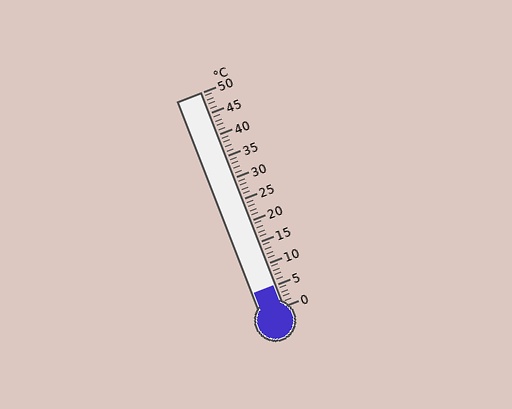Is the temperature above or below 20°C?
The temperature is below 20°C.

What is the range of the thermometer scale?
The thermometer scale ranges from 0°C to 50°C.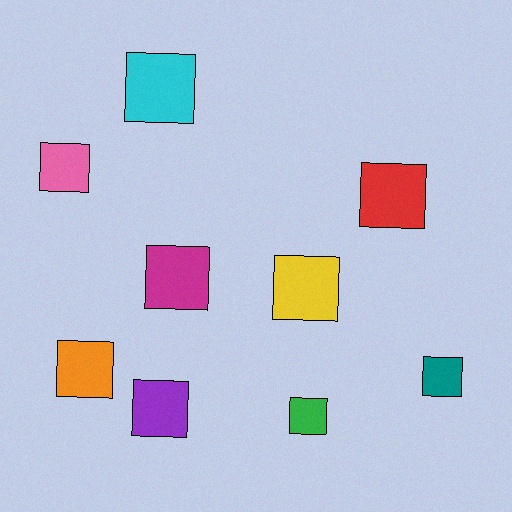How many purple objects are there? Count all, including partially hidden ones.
There is 1 purple object.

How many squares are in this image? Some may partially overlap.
There are 9 squares.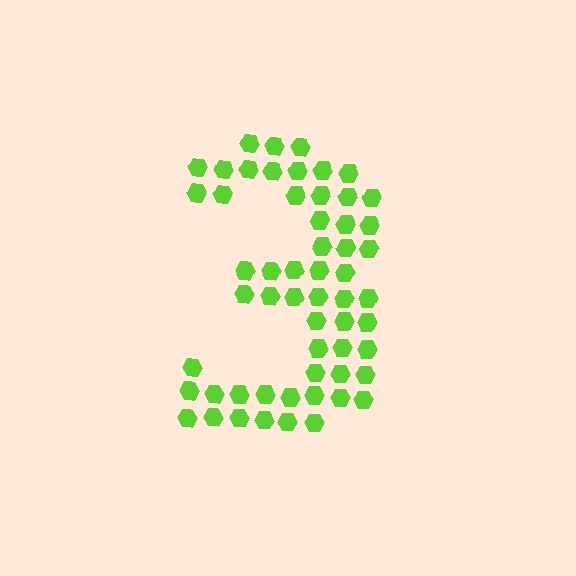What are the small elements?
The small elements are hexagons.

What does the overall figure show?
The overall figure shows the digit 3.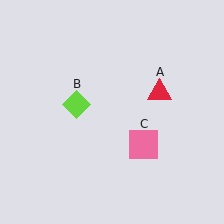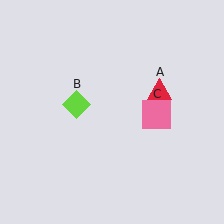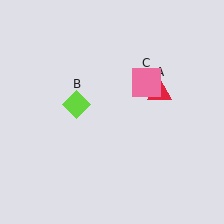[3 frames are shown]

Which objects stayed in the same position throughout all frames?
Red triangle (object A) and lime diamond (object B) remained stationary.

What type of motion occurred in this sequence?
The pink square (object C) rotated counterclockwise around the center of the scene.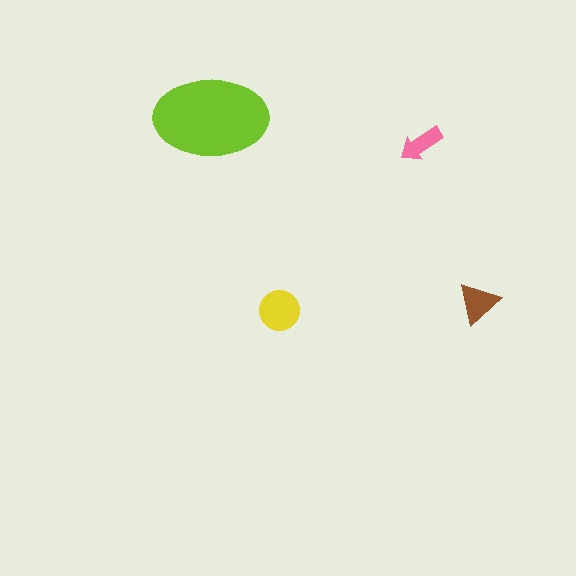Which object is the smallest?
The pink arrow.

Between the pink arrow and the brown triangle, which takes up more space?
The brown triangle.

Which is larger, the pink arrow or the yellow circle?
The yellow circle.